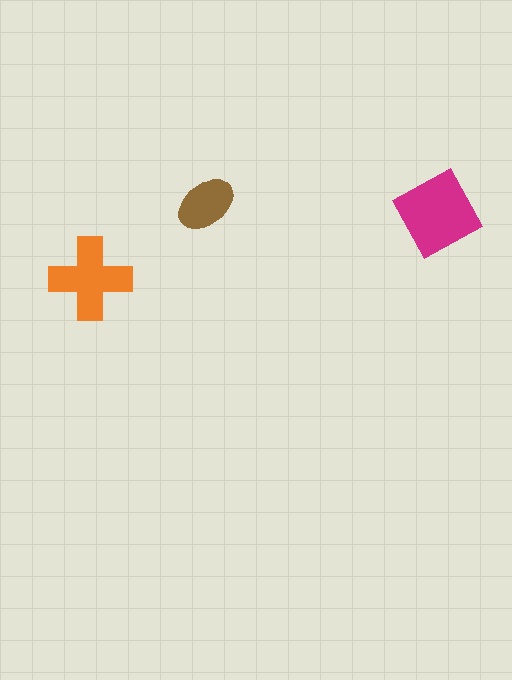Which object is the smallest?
The brown ellipse.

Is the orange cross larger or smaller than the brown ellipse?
Larger.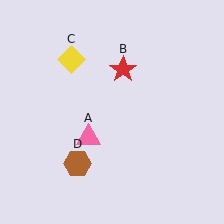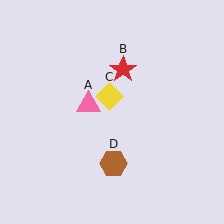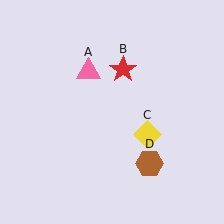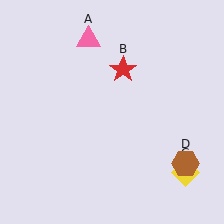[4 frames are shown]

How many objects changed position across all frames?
3 objects changed position: pink triangle (object A), yellow diamond (object C), brown hexagon (object D).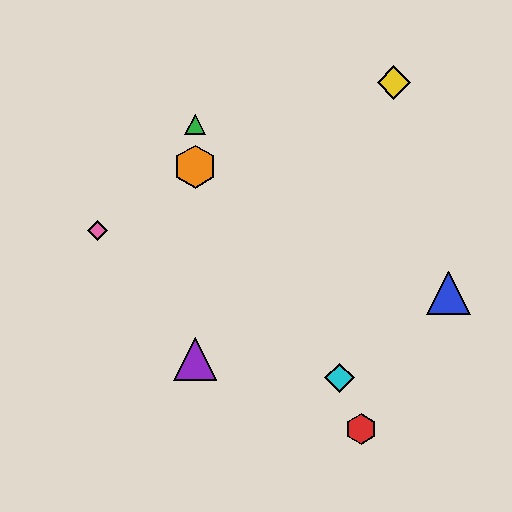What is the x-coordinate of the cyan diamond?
The cyan diamond is at x≈339.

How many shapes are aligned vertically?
3 shapes (the green triangle, the purple triangle, the orange hexagon) are aligned vertically.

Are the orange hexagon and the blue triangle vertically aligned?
No, the orange hexagon is at x≈195 and the blue triangle is at x≈449.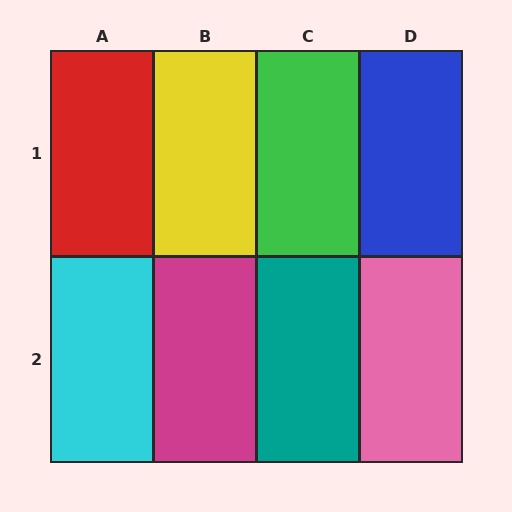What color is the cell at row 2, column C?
Teal.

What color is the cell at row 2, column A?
Cyan.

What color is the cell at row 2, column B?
Magenta.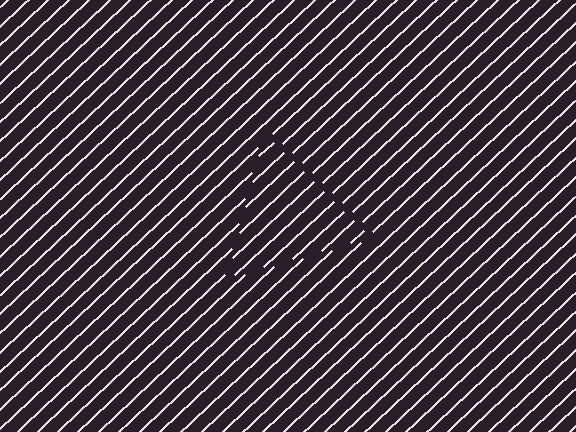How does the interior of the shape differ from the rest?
The interior of the shape contains the same grating, shifted by half a period — the contour is defined by the phase discontinuity where line-ends from the inner and outer gratings abut.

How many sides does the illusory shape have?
3 sides — the line-ends trace a triangle.